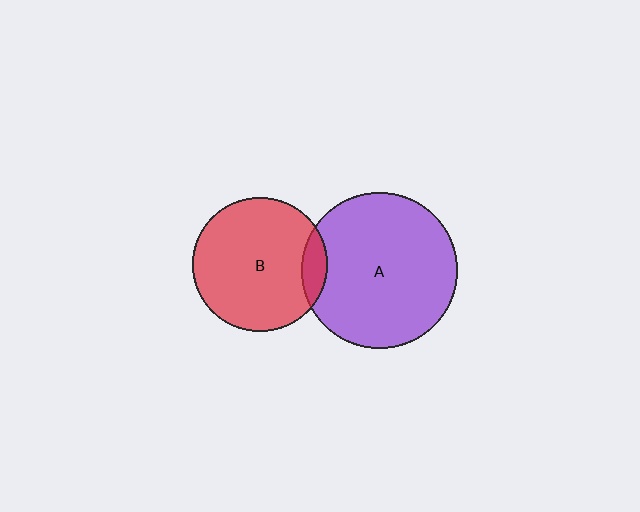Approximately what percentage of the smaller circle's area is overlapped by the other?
Approximately 10%.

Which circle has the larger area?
Circle A (purple).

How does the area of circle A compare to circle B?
Approximately 1.4 times.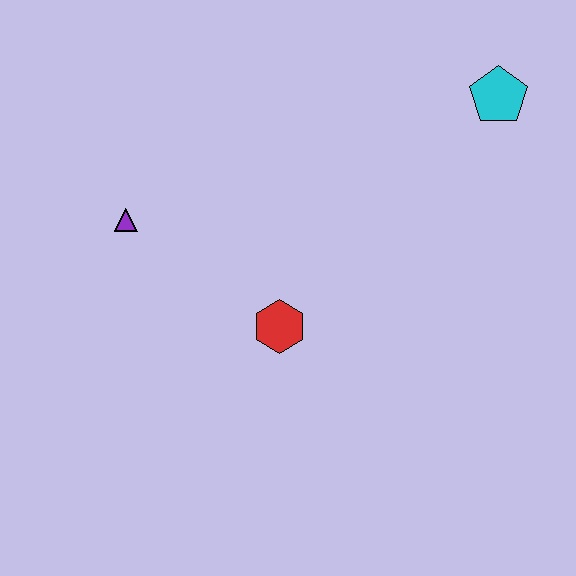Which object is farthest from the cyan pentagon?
The purple triangle is farthest from the cyan pentagon.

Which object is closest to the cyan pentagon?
The red hexagon is closest to the cyan pentagon.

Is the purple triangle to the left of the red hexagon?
Yes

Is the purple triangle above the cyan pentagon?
No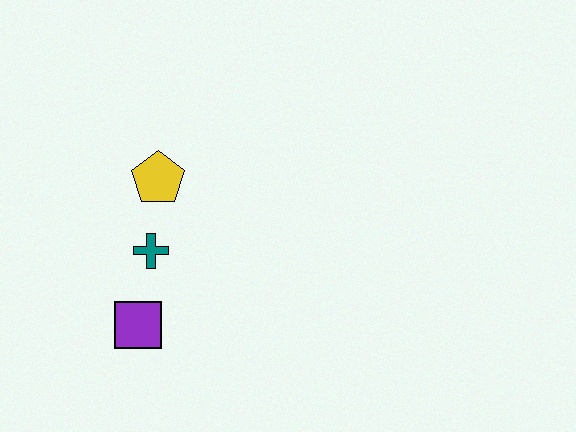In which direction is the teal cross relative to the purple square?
The teal cross is above the purple square.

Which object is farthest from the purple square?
The yellow pentagon is farthest from the purple square.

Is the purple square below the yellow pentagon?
Yes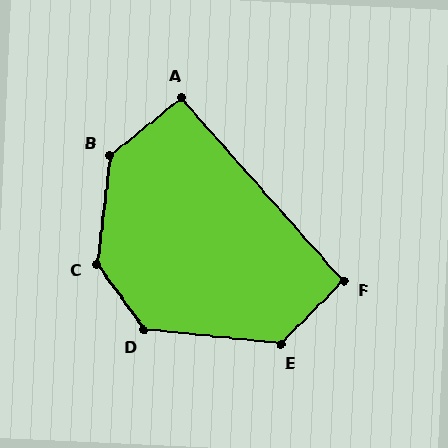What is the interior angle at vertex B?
Approximately 135 degrees (obtuse).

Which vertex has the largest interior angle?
C, at approximately 138 degrees.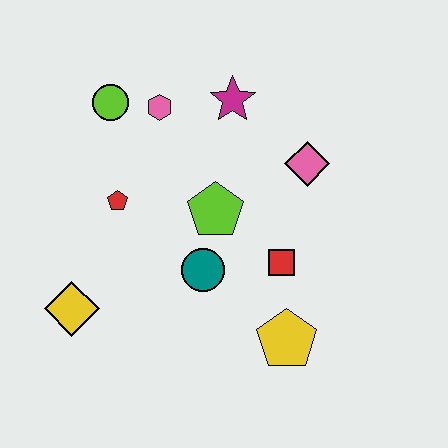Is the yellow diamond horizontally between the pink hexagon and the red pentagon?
No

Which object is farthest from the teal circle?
The lime circle is farthest from the teal circle.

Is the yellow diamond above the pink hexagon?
No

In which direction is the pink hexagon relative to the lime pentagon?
The pink hexagon is above the lime pentagon.